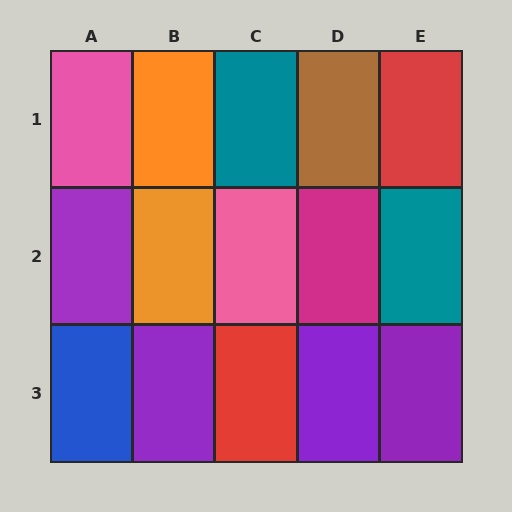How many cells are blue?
1 cell is blue.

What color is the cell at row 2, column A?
Purple.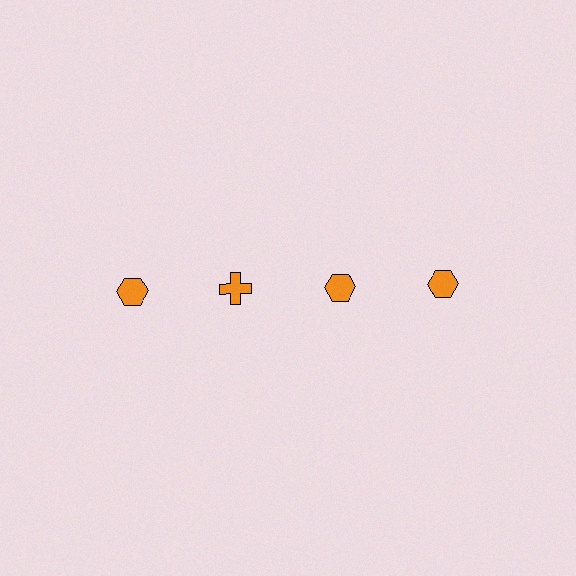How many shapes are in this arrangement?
There are 4 shapes arranged in a grid pattern.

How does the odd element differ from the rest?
It has a different shape: cross instead of hexagon.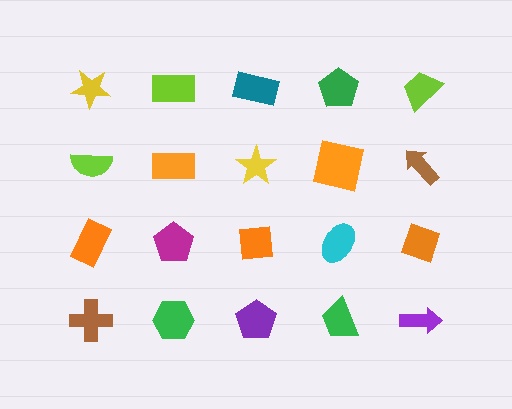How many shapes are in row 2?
5 shapes.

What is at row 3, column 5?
An orange diamond.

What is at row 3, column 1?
An orange rectangle.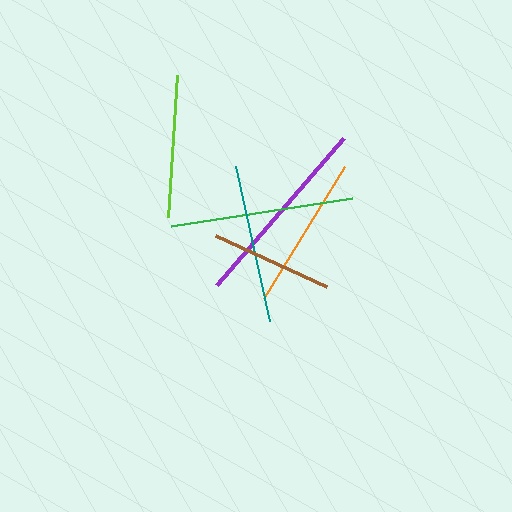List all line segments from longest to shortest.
From longest to shortest: purple, green, teal, orange, lime, brown.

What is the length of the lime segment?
The lime segment is approximately 143 pixels long.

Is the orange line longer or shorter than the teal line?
The teal line is longer than the orange line.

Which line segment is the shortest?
The brown line is the shortest at approximately 122 pixels.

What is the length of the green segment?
The green segment is approximately 183 pixels long.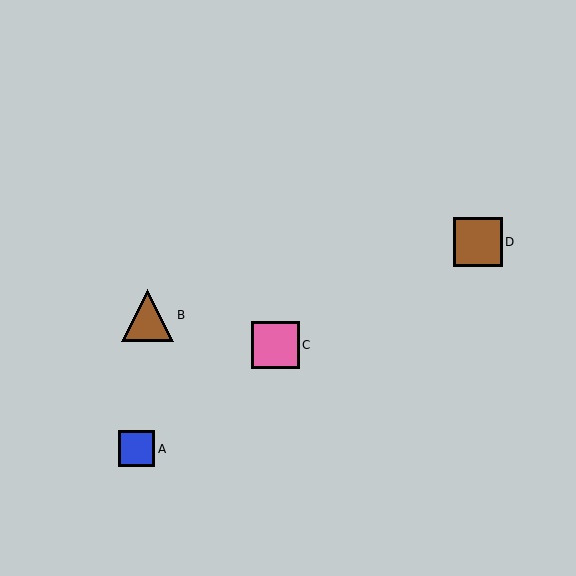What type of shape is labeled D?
Shape D is a brown square.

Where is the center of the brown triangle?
The center of the brown triangle is at (148, 315).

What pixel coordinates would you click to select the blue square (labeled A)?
Click at (137, 449) to select the blue square A.